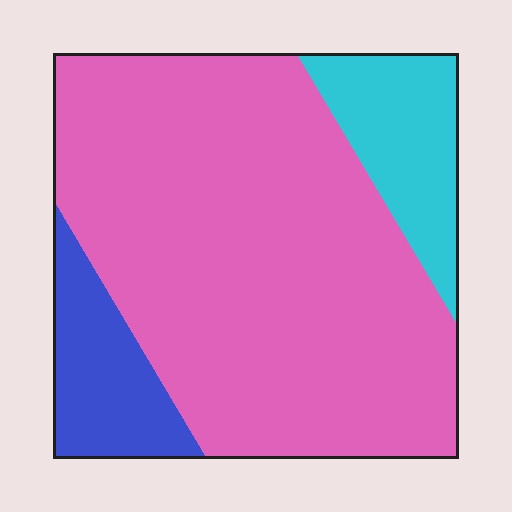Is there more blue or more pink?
Pink.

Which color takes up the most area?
Pink, at roughly 75%.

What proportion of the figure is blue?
Blue covers around 10% of the figure.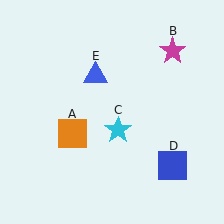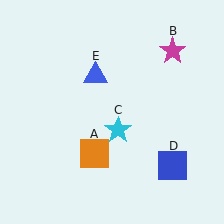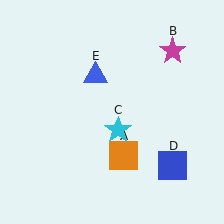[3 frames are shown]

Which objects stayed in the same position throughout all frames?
Magenta star (object B) and cyan star (object C) and blue square (object D) and blue triangle (object E) remained stationary.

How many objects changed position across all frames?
1 object changed position: orange square (object A).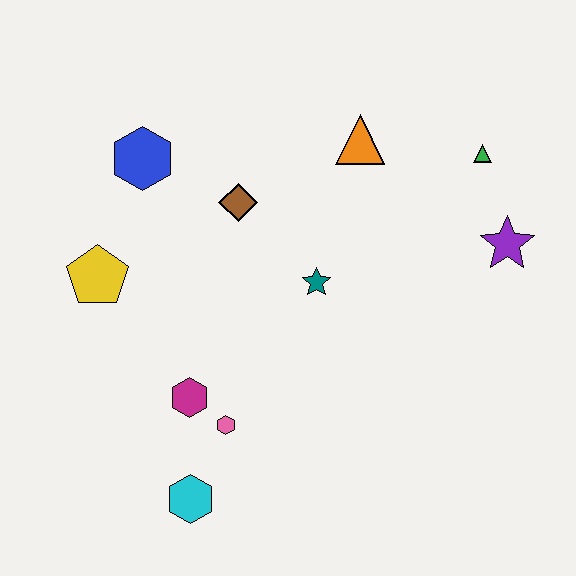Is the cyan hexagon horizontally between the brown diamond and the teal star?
No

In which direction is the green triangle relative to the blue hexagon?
The green triangle is to the right of the blue hexagon.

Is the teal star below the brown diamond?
Yes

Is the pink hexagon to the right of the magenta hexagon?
Yes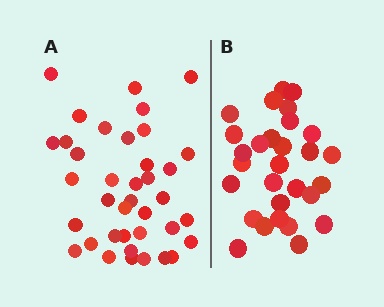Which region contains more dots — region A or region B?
Region A (the left region) has more dots.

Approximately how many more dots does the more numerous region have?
Region A has roughly 8 or so more dots than region B.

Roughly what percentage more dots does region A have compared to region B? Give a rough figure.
About 30% more.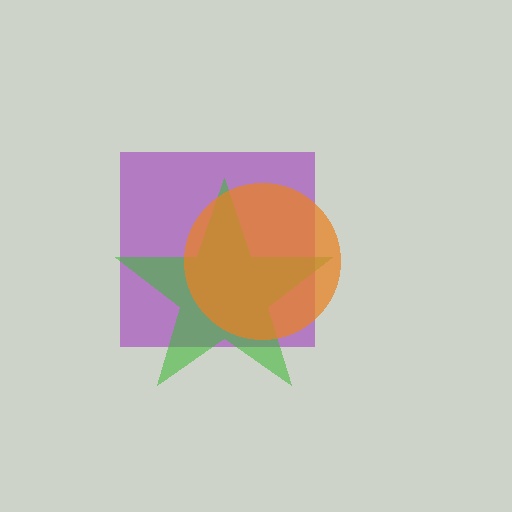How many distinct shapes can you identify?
There are 3 distinct shapes: a purple square, a green star, an orange circle.